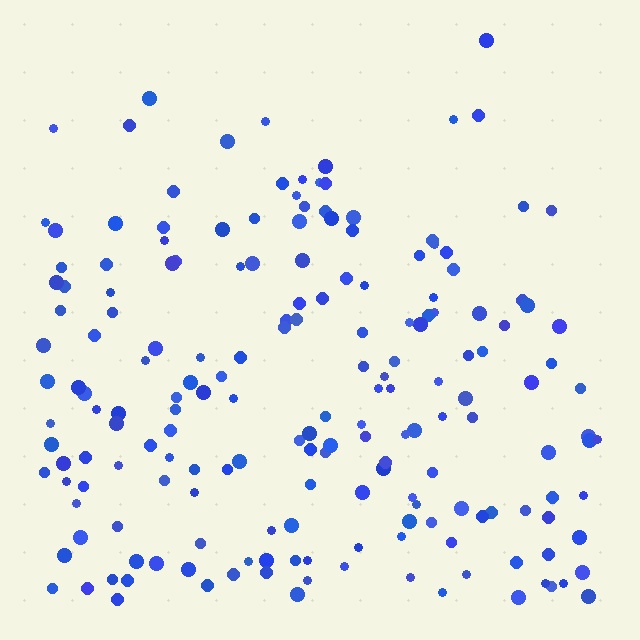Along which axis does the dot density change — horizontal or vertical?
Vertical.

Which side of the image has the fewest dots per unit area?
The top.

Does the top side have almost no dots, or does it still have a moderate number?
Still a moderate number, just noticeably fewer than the bottom.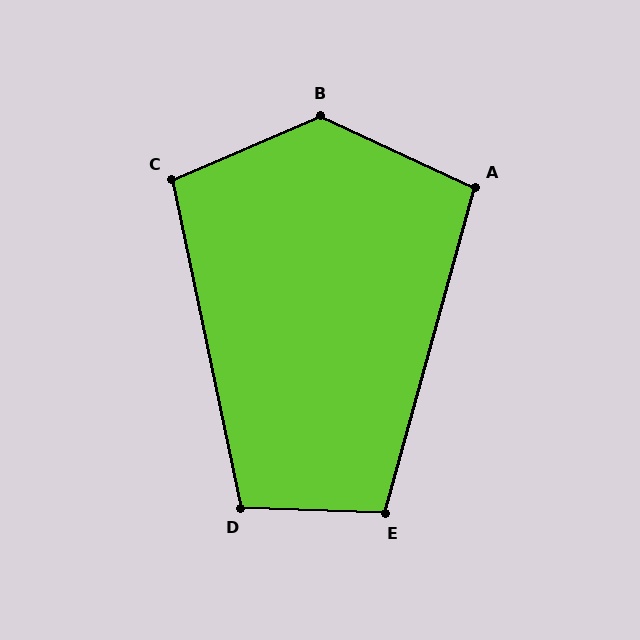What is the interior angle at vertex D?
Approximately 104 degrees (obtuse).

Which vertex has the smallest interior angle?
A, at approximately 99 degrees.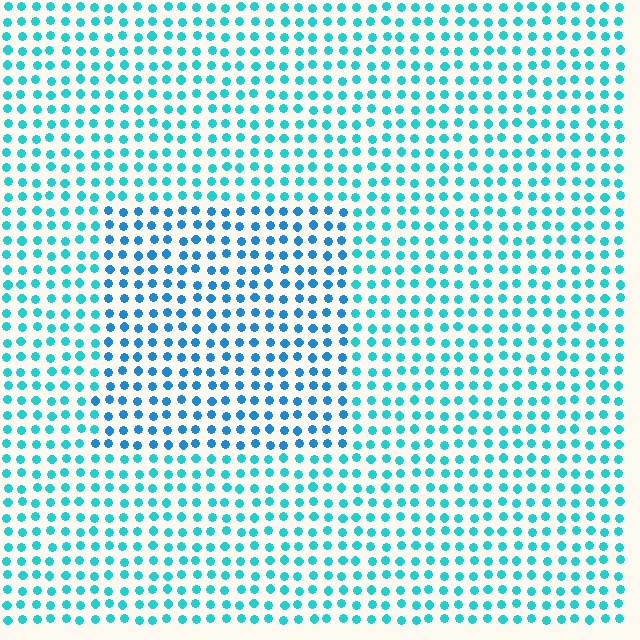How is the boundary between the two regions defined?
The boundary is defined purely by a slight shift in hue (about 25 degrees). Spacing, size, and orientation are identical on both sides.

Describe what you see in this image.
The image is filled with small cyan elements in a uniform arrangement. A rectangle-shaped region is visible where the elements are tinted to a slightly different hue, forming a subtle color boundary.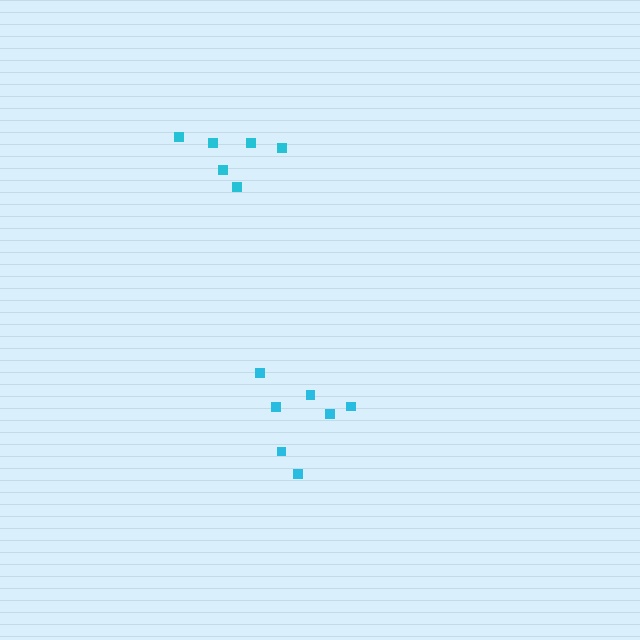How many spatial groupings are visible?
There are 2 spatial groupings.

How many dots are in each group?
Group 1: 6 dots, Group 2: 7 dots (13 total).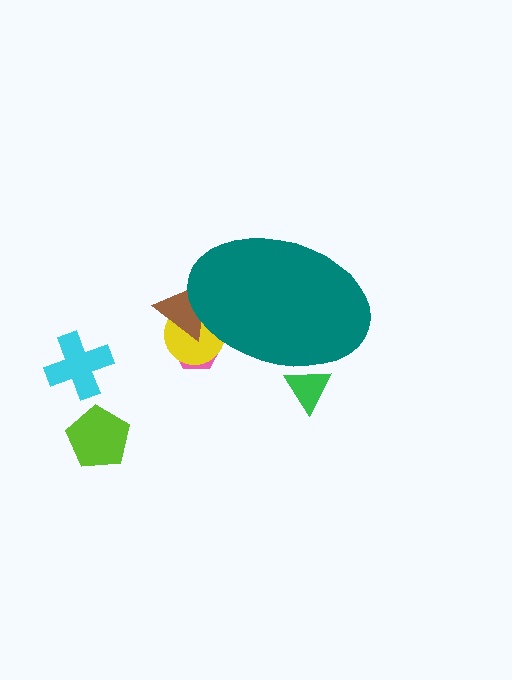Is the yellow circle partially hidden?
Yes, the yellow circle is partially hidden behind the teal ellipse.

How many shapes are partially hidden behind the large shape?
4 shapes are partially hidden.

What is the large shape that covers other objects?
A teal ellipse.